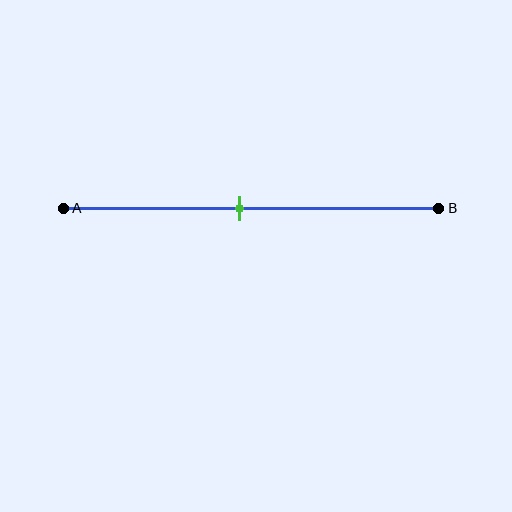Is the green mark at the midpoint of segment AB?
No, the mark is at about 45% from A, not at the 50% midpoint.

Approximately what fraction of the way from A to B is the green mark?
The green mark is approximately 45% of the way from A to B.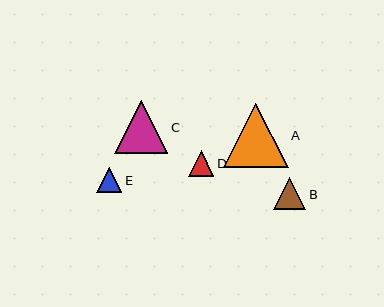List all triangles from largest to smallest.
From largest to smallest: A, C, B, D, E.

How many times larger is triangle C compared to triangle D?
Triangle C is approximately 2.1 times the size of triangle D.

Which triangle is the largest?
Triangle A is the largest with a size of approximately 64 pixels.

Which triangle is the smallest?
Triangle E is the smallest with a size of approximately 25 pixels.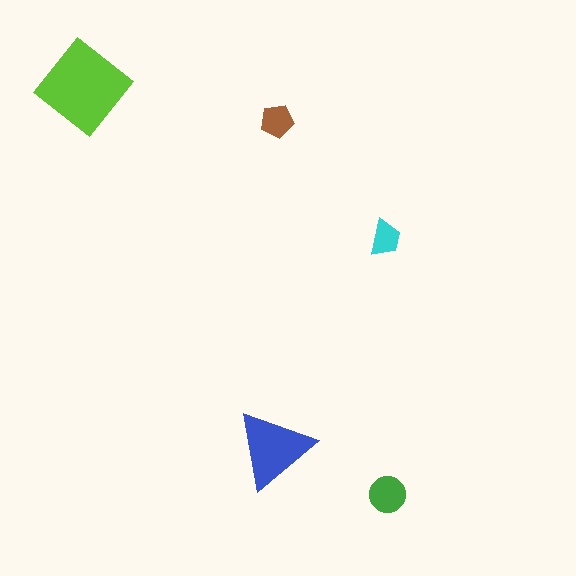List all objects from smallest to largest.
The cyan trapezoid, the brown pentagon, the green circle, the blue triangle, the lime diamond.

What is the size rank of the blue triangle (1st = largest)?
2nd.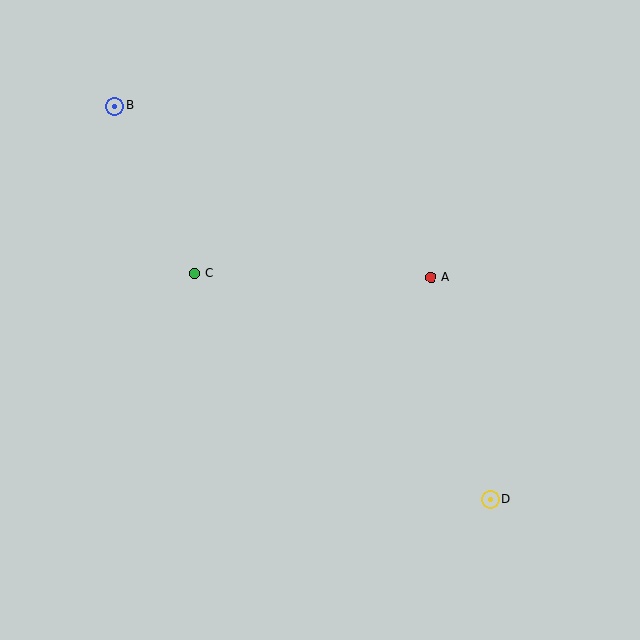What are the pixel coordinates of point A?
Point A is at (431, 277).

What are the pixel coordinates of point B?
Point B is at (115, 106).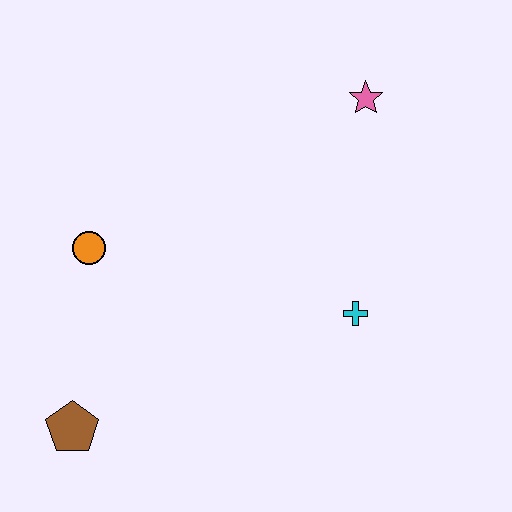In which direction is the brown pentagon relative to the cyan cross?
The brown pentagon is to the left of the cyan cross.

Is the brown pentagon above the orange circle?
No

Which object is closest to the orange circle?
The brown pentagon is closest to the orange circle.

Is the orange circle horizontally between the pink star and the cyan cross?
No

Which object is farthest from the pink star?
The brown pentagon is farthest from the pink star.